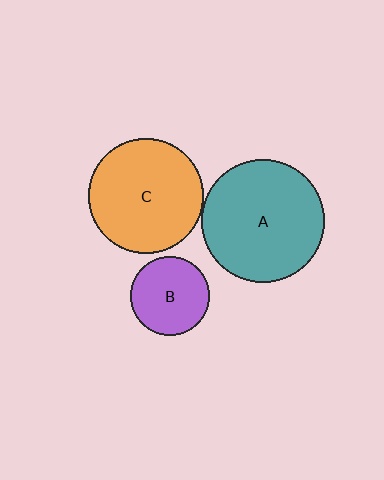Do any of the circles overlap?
No, none of the circles overlap.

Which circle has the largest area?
Circle A (teal).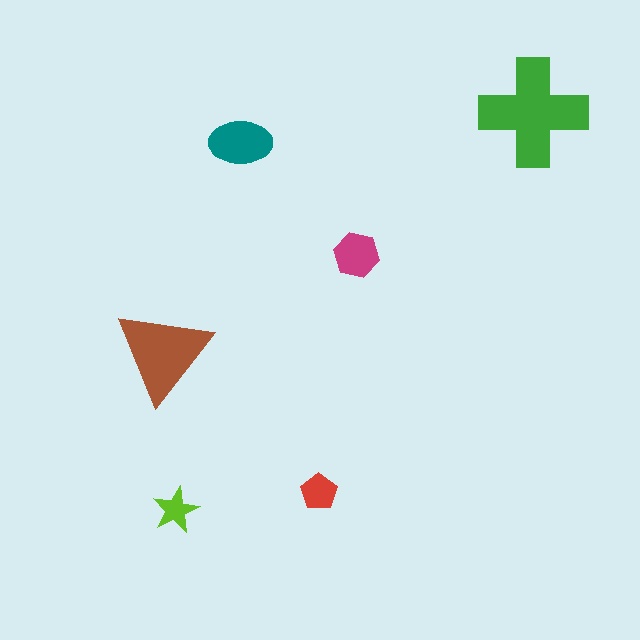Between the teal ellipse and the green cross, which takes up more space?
The green cross.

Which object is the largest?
The green cross.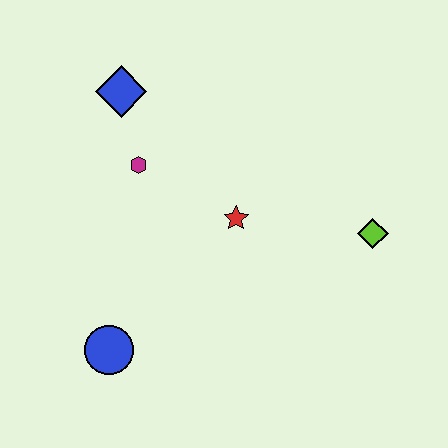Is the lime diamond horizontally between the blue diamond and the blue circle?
No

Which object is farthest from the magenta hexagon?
The lime diamond is farthest from the magenta hexagon.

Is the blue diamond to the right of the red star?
No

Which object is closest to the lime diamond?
The red star is closest to the lime diamond.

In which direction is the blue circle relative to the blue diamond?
The blue circle is below the blue diamond.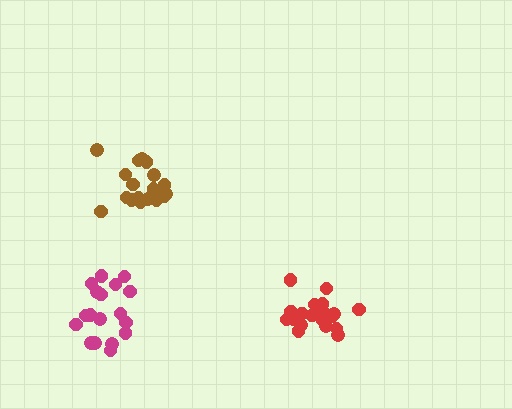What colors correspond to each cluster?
The clusters are colored: brown, red, magenta.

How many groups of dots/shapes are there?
There are 3 groups.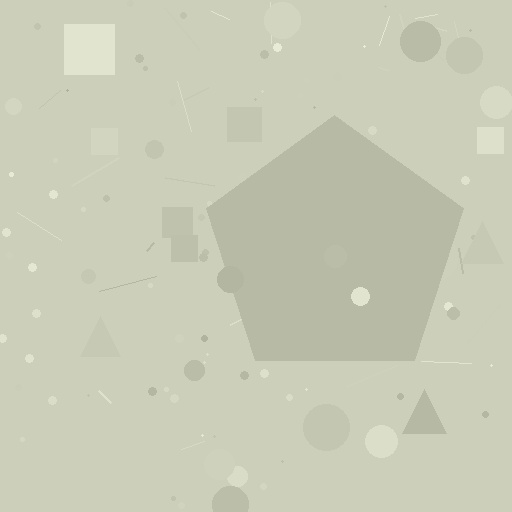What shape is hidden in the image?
A pentagon is hidden in the image.